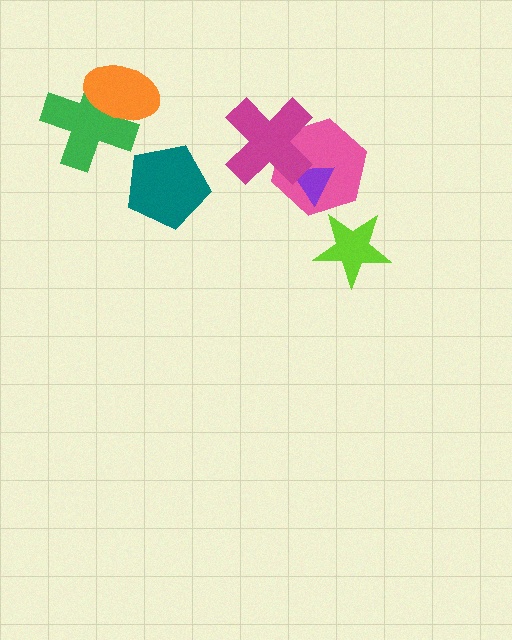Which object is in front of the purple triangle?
The magenta cross is in front of the purple triangle.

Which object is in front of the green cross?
The orange ellipse is in front of the green cross.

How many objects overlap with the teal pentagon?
0 objects overlap with the teal pentagon.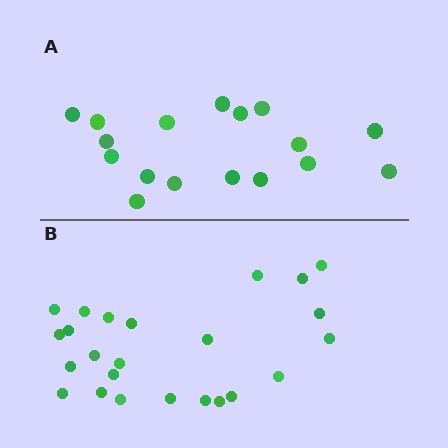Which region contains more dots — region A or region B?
Region B (the bottom region) has more dots.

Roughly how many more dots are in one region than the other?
Region B has roughly 8 or so more dots than region A.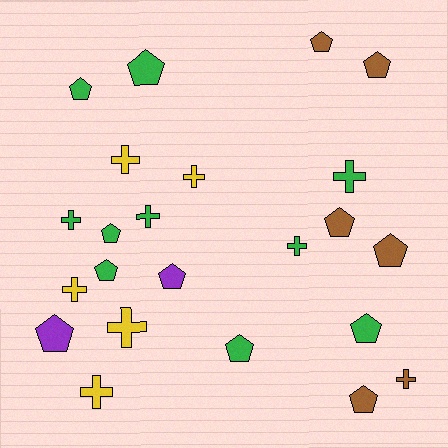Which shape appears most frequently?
Pentagon, with 13 objects.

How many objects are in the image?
There are 23 objects.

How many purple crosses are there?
There are no purple crosses.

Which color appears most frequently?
Green, with 10 objects.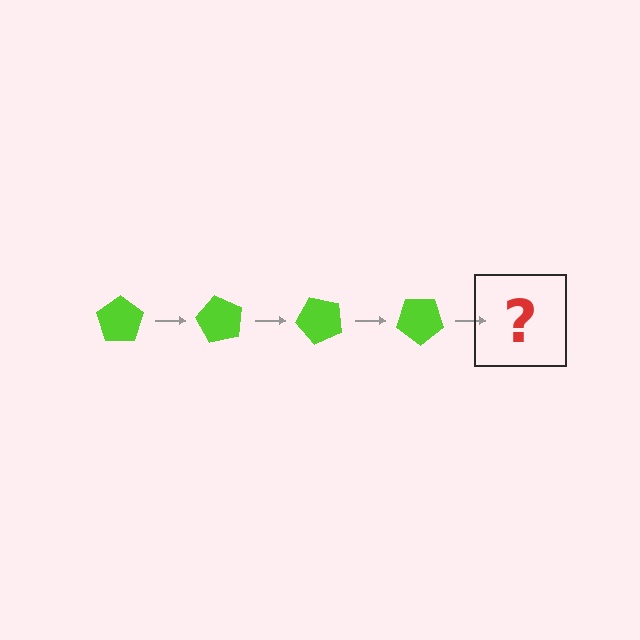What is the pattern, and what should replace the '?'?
The pattern is that the pentagon rotates 60 degrees each step. The '?' should be a lime pentagon rotated 240 degrees.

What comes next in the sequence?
The next element should be a lime pentagon rotated 240 degrees.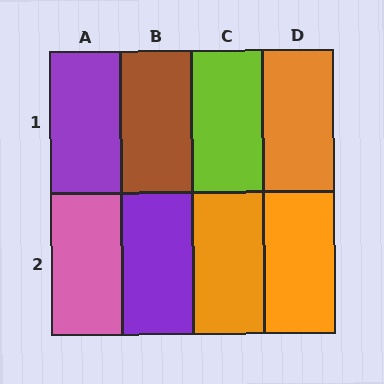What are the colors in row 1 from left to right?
Purple, brown, lime, orange.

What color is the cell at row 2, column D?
Orange.